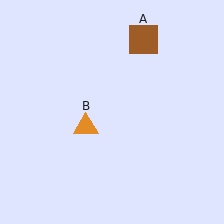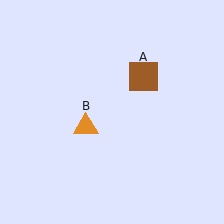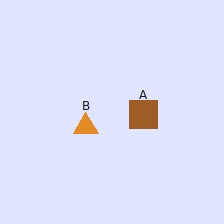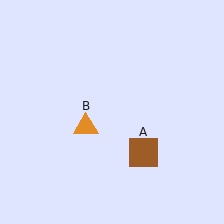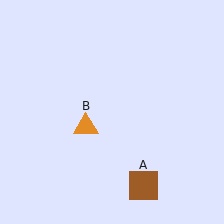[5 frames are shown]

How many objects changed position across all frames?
1 object changed position: brown square (object A).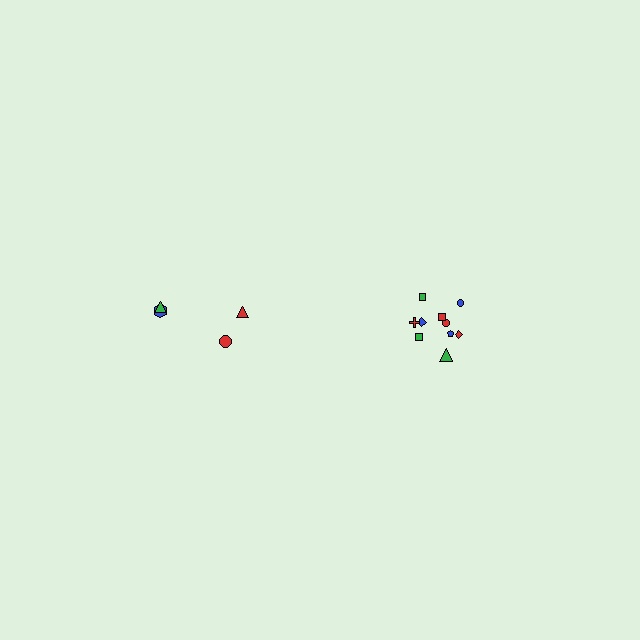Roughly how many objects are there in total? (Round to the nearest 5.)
Roughly 15 objects in total.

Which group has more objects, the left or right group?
The right group.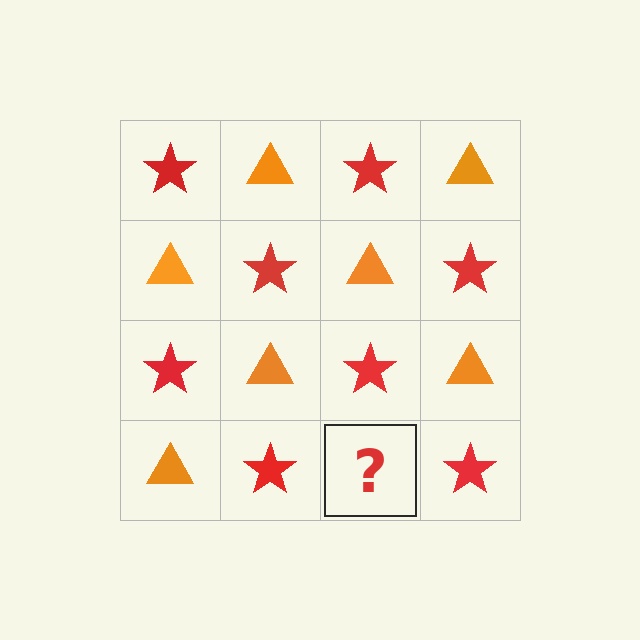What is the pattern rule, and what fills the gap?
The rule is that it alternates red star and orange triangle in a checkerboard pattern. The gap should be filled with an orange triangle.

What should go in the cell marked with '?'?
The missing cell should contain an orange triangle.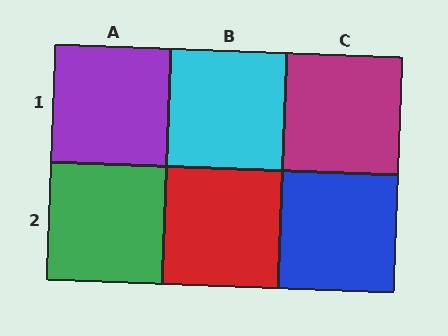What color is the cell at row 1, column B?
Cyan.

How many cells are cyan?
1 cell is cyan.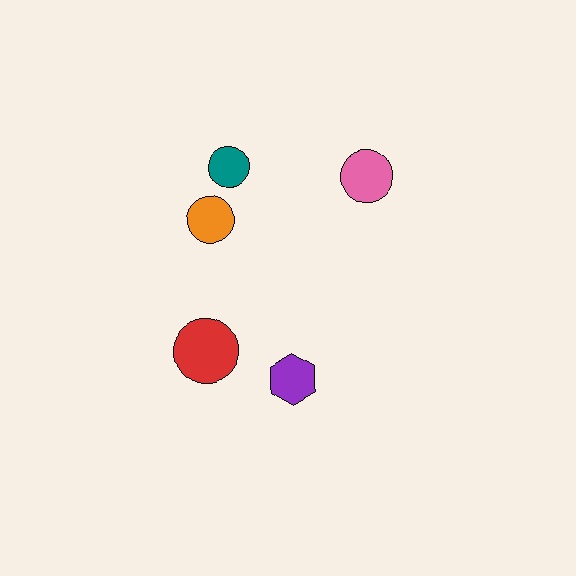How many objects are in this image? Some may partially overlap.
There are 5 objects.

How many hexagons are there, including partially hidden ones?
There is 1 hexagon.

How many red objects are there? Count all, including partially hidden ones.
There is 1 red object.